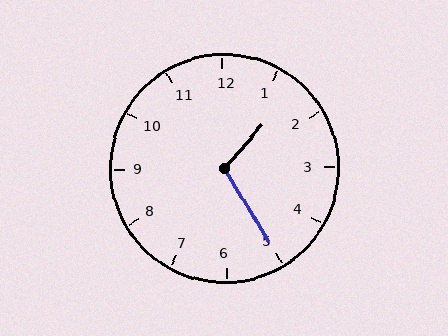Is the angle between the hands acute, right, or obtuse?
It is obtuse.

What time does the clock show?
1:25.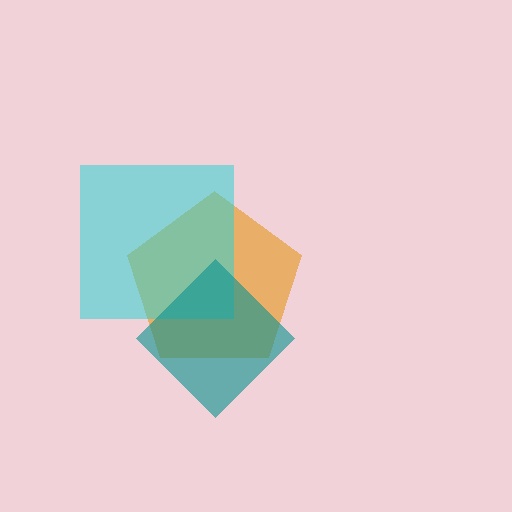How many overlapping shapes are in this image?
There are 3 overlapping shapes in the image.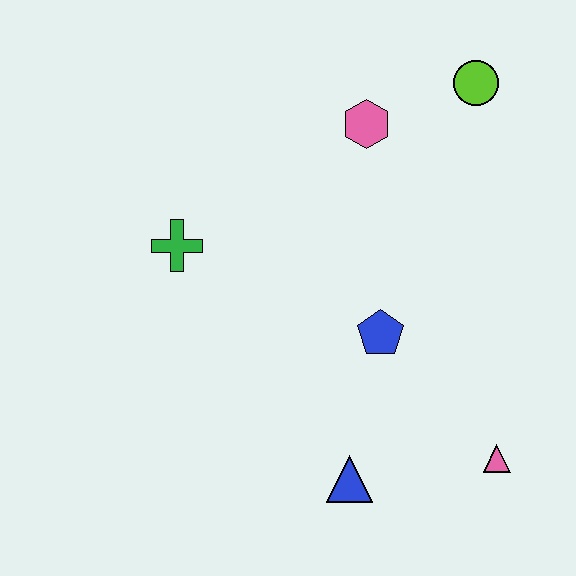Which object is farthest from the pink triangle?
The green cross is farthest from the pink triangle.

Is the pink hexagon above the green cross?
Yes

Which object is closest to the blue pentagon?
The blue triangle is closest to the blue pentagon.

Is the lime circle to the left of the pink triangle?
Yes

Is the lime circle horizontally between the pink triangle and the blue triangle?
Yes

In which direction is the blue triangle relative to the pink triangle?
The blue triangle is to the left of the pink triangle.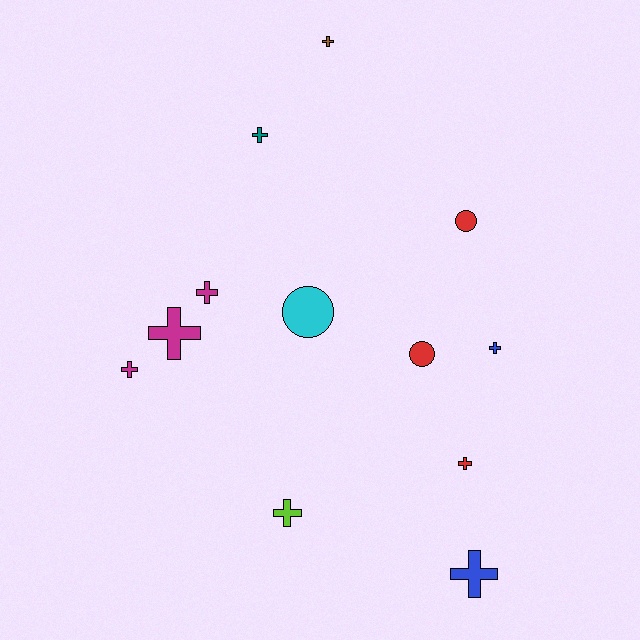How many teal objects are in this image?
There is 1 teal object.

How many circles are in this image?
There are 3 circles.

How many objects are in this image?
There are 12 objects.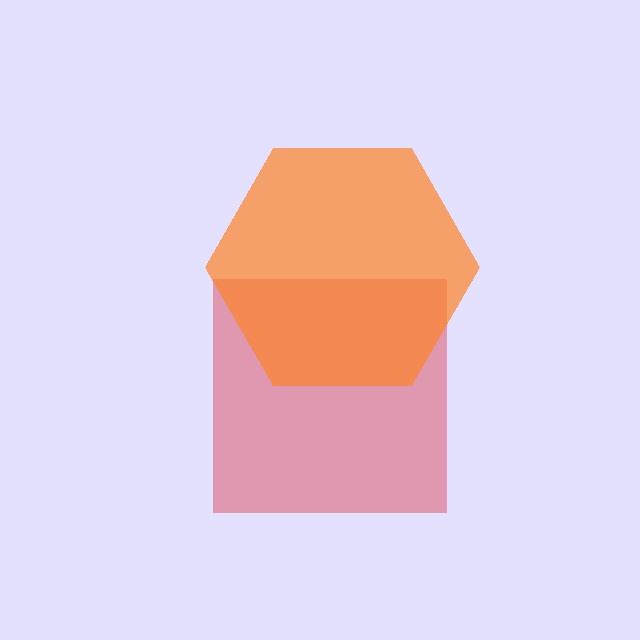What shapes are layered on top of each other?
The layered shapes are: a red square, an orange hexagon.